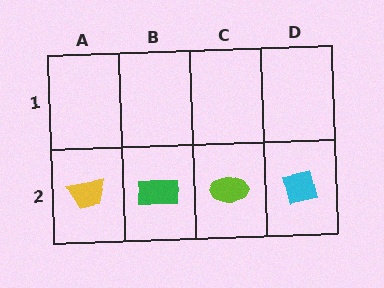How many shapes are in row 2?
4 shapes.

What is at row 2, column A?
A yellow trapezoid.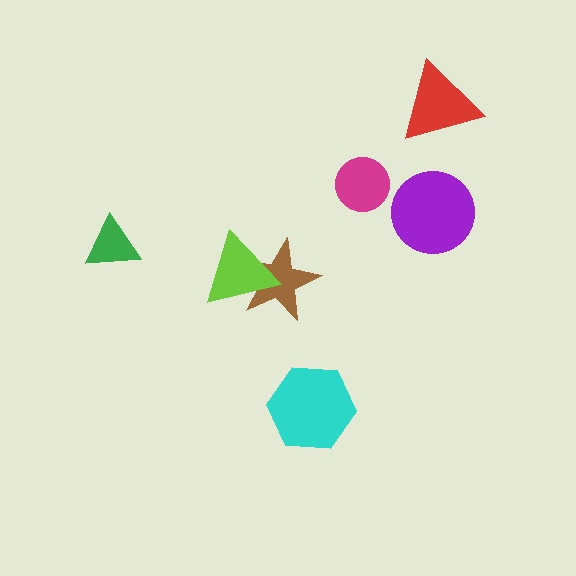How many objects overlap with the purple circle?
0 objects overlap with the purple circle.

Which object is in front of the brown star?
The lime triangle is in front of the brown star.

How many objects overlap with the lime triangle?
1 object overlaps with the lime triangle.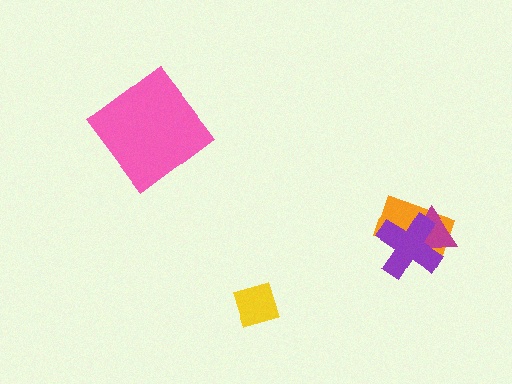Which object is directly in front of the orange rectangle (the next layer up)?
The magenta triangle is directly in front of the orange rectangle.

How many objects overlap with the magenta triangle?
2 objects overlap with the magenta triangle.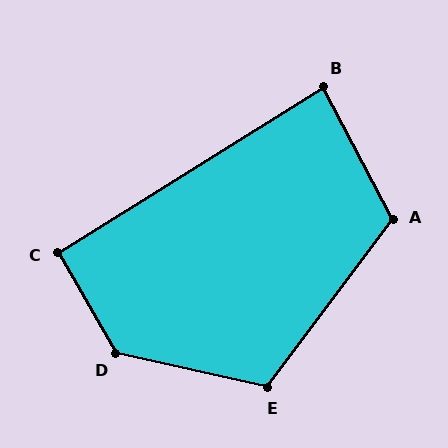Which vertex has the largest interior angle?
D, at approximately 132 degrees.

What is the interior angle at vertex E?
Approximately 114 degrees (obtuse).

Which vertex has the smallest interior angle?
B, at approximately 86 degrees.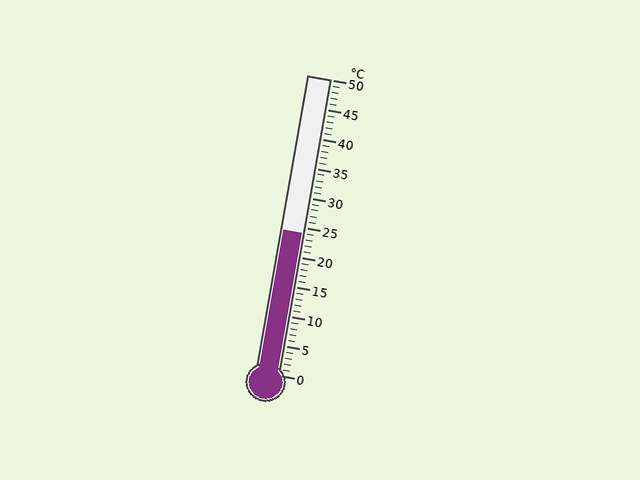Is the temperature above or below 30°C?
The temperature is below 30°C.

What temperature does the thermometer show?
The thermometer shows approximately 24°C.